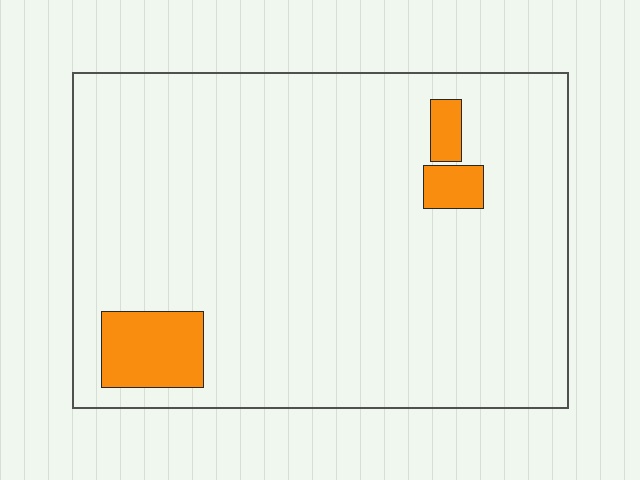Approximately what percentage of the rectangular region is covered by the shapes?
Approximately 10%.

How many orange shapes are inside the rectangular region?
3.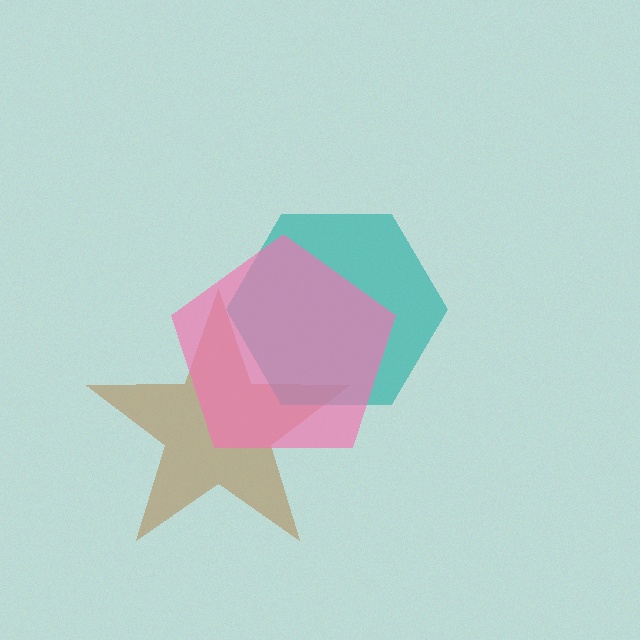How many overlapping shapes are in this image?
There are 3 overlapping shapes in the image.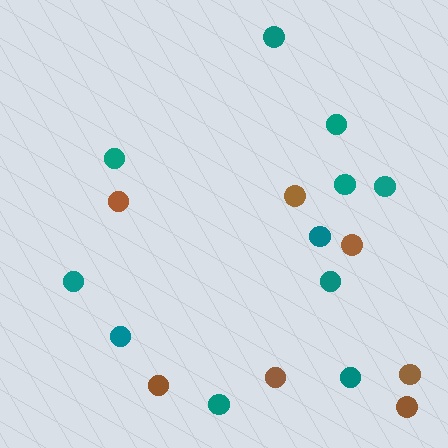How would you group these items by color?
There are 2 groups: one group of brown circles (7) and one group of teal circles (11).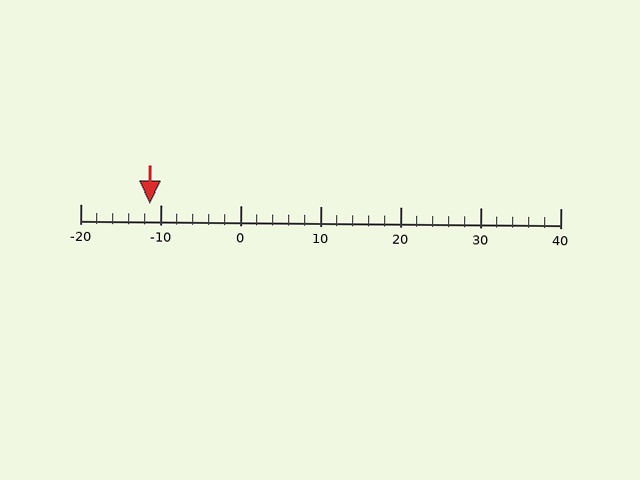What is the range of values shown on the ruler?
The ruler shows values from -20 to 40.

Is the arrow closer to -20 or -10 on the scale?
The arrow is closer to -10.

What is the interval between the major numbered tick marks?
The major tick marks are spaced 10 units apart.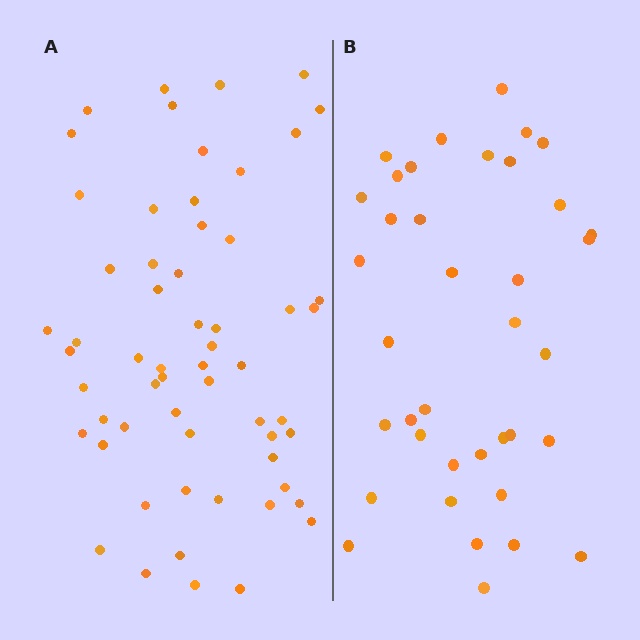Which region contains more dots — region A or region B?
Region A (the left region) has more dots.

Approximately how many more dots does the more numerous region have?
Region A has approximately 20 more dots than region B.